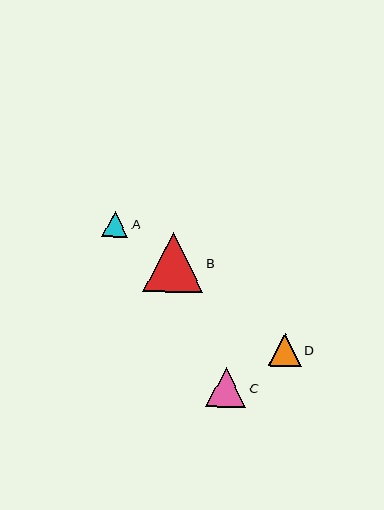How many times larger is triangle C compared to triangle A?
Triangle C is approximately 1.5 times the size of triangle A.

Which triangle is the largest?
Triangle B is the largest with a size of approximately 60 pixels.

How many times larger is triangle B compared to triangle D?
Triangle B is approximately 1.8 times the size of triangle D.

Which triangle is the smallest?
Triangle A is the smallest with a size of approximately 26 pixels.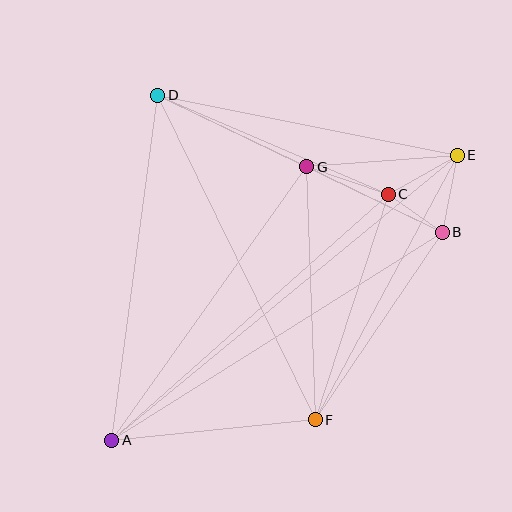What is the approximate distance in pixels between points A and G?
The distance between A and G is approximately 336 pixels.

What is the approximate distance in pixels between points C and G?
The distance between C and G is approximately 86 pixels.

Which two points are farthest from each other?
Points A and E are farthest from each other.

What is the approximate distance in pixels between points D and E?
The distance between D and E is approximately 306 pixels.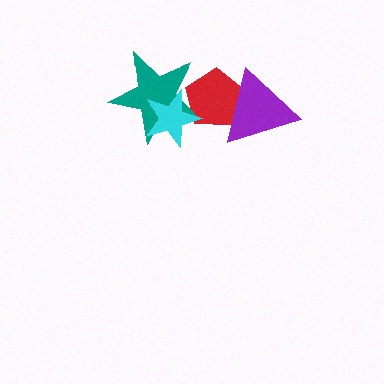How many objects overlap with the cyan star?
2 objects overlap with the cyan star.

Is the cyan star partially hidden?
No, no other shape covers it.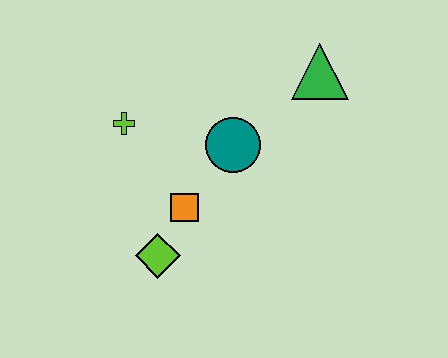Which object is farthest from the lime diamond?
The green triangle is farthest from the lime diamond.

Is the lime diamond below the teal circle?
Yes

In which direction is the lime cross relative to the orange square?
The lime cross is above the orange square.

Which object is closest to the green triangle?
The teal circle is closest to the green triangle.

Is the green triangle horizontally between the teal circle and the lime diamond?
No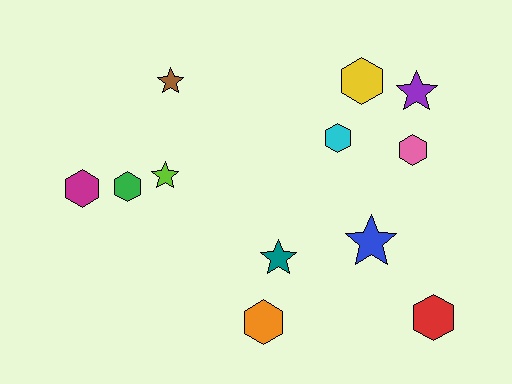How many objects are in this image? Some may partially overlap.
There are 12 objects.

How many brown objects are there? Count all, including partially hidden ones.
There is 1 brown object.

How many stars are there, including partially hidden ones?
There are 5 stars.